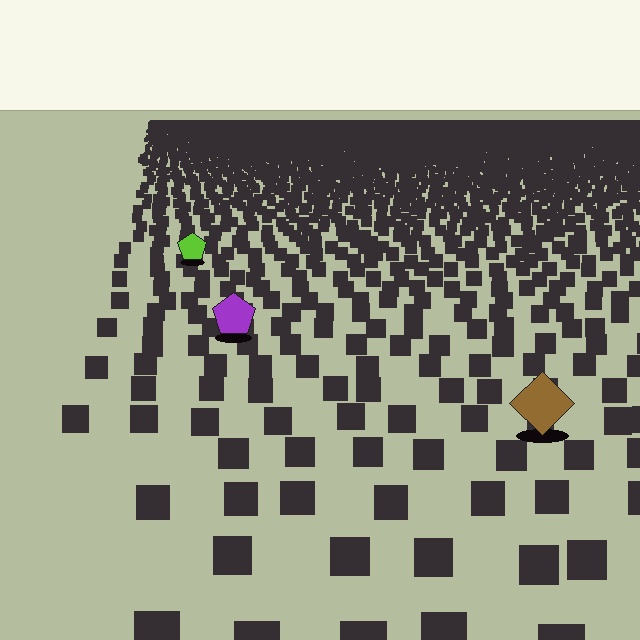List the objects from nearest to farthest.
From nearest to farthest: the brown diamond, the purple pentagon, the lime pentagon.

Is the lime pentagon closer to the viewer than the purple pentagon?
No. The purple pentagon is closer — you can tell from the texture gradient: the ground texture is coarser near it.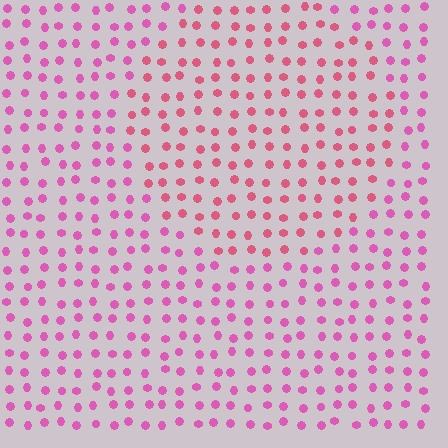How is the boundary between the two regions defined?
The boundary is defined purely by a slight shift in hue (about 25 degrees). Spacing, size, and orientation are identical on both sides.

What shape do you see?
I see a circle.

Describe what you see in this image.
The image is filled with small pink elements in a uniform arrangement. A circle-shaped region is visible where the elements are tinted to a slightly different hue, forming a subtle color boundary.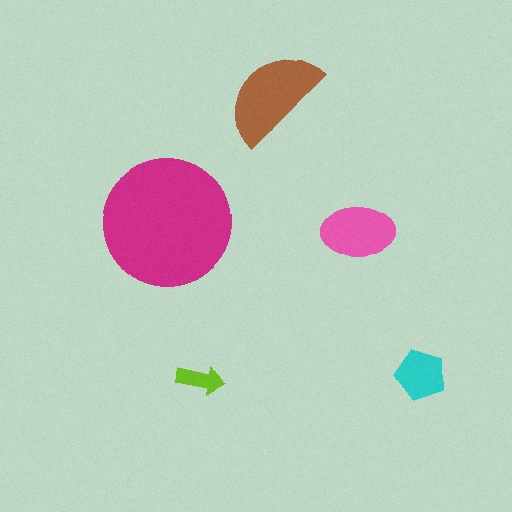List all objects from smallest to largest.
The lime arrow, the cyan pentagon, the pink ellipse, the brown semicircle, the magenta circle.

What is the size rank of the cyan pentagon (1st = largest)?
4th.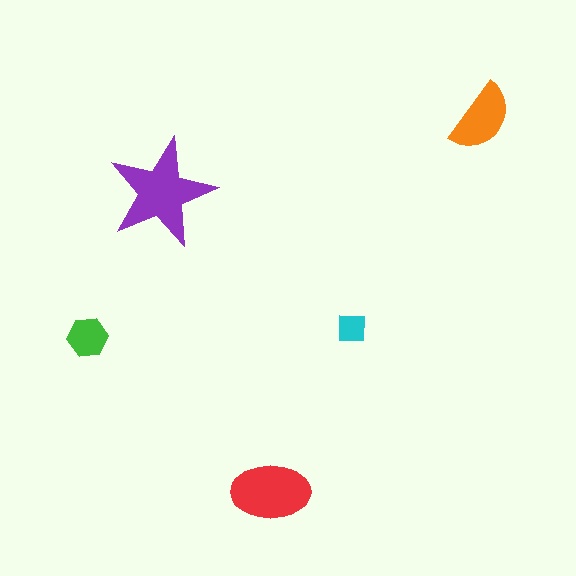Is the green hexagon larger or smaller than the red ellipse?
Smaller.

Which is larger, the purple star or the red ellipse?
The purple star.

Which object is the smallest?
The cyan square.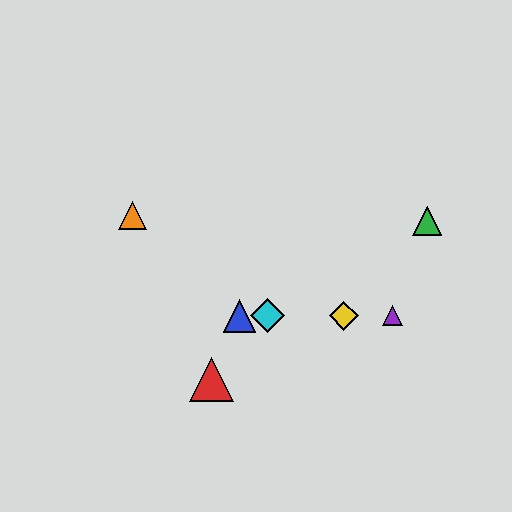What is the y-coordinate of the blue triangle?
The blue triangle is at y≈316.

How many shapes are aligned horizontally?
4 shapes (the blue triangle, the yellow diamond, the purple triangle, the cyan diamond) are aligned horizontally.